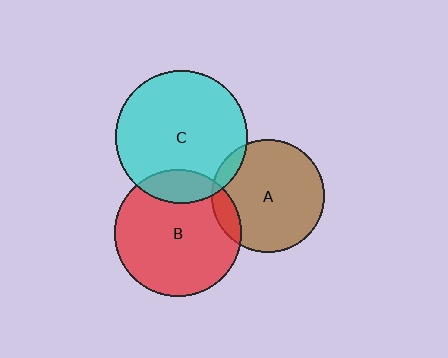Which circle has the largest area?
Circle C (cyan).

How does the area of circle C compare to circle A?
Approximately 1.4 times.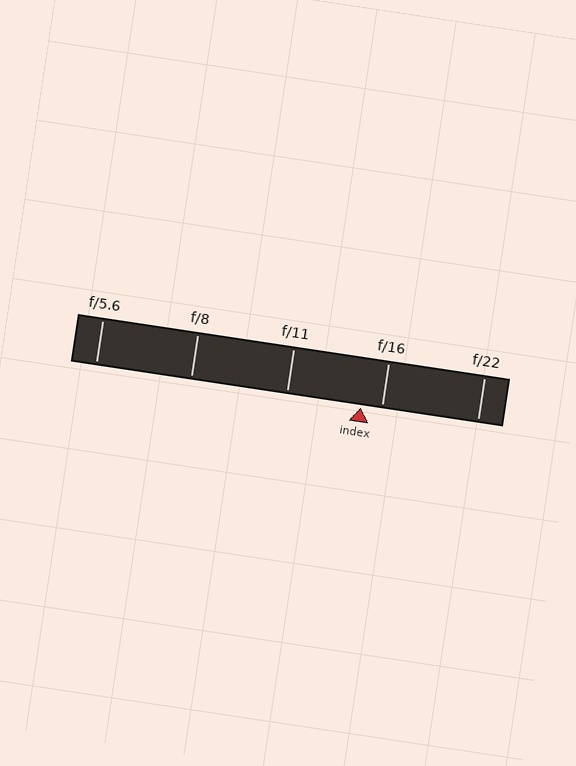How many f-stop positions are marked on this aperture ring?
There are 5 f-stop positions marked.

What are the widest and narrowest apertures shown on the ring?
The widest aperture shown is f/5.6 and the narrowest is f/22.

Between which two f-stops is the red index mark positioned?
The index mark is between f/11 and f/16.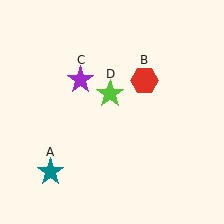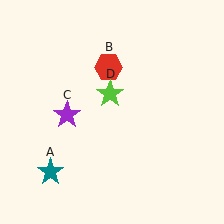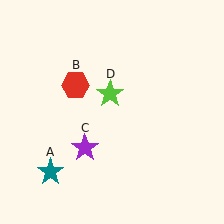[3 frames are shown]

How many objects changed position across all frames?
2 objects changed position: red hexagon (object B), purple star (object C).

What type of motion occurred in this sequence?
The red hexagon (object B), purple star (object C) rotated counterclockwise around the center of the scene.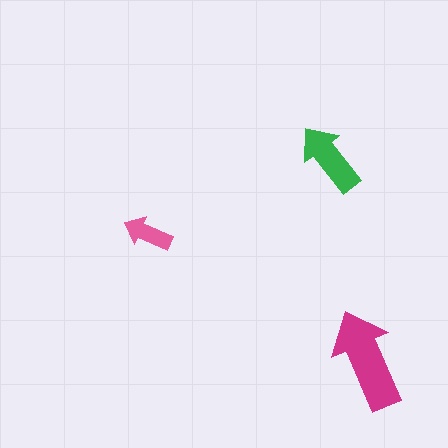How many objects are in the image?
There are 3 objects in the image.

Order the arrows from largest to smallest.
the magenta one, the green one, the pink one.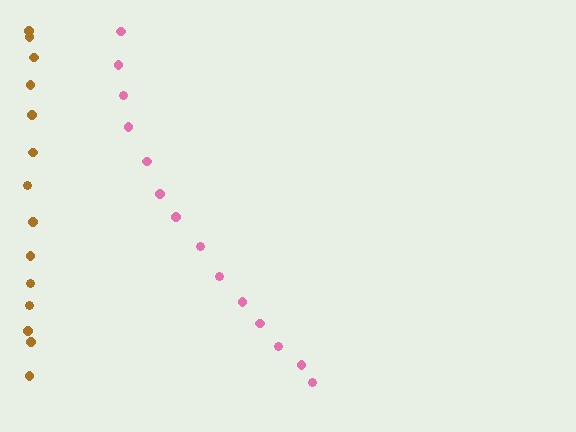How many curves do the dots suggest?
There are 2 distinct paths.